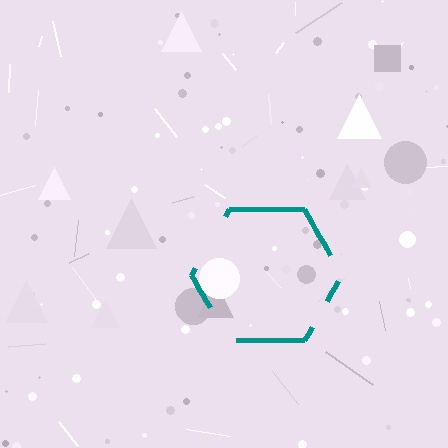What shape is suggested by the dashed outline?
The dashed outline suggests a hexagon.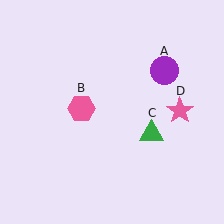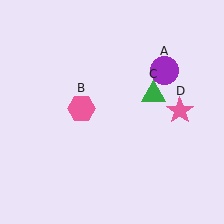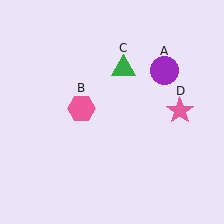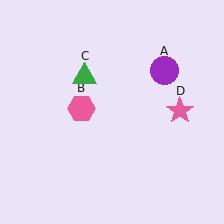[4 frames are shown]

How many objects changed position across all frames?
1 object changed position: green triangle (object C).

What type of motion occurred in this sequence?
The green triangle (object C) rotated counterclockwise around the center of the scene.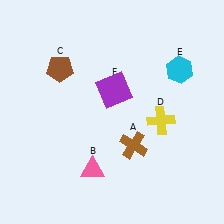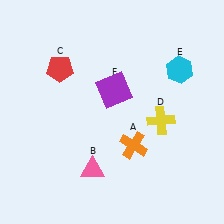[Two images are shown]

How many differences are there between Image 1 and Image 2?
There are 2 differences between the two images.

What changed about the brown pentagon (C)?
In Image 1, C is brown. In Image 2, it changed to red.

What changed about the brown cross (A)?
In Image 1, A is brown. In Image 2, it changed to orange.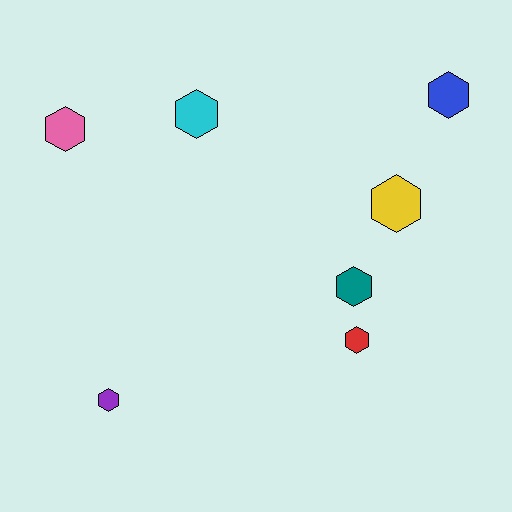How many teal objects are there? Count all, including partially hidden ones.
There is 1 teal object.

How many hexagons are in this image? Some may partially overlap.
There are 7 hexagons.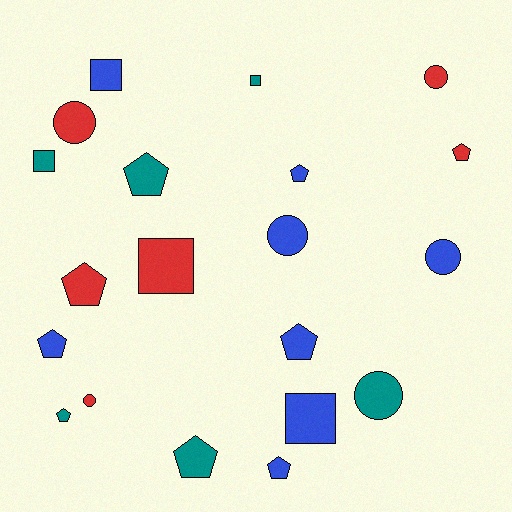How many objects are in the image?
There are 20 objects.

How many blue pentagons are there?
There are 4 blue pentagons.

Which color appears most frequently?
Blue, with 8 objects.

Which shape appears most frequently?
Pentagon, with 9 objects.